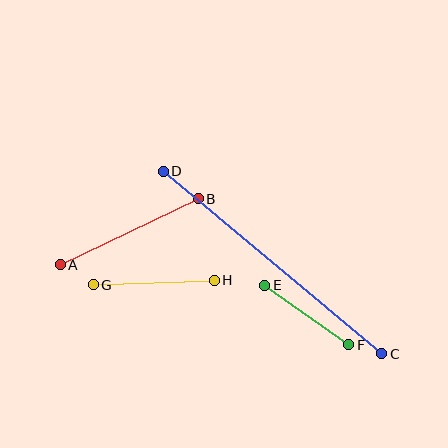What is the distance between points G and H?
The distance is approximately 121 pixels.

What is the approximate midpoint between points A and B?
The midpoint is at approximately (129, 232) pixels.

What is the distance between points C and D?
The distance is approximately 285 pixels.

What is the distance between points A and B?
The distance is approximately 153 pixels.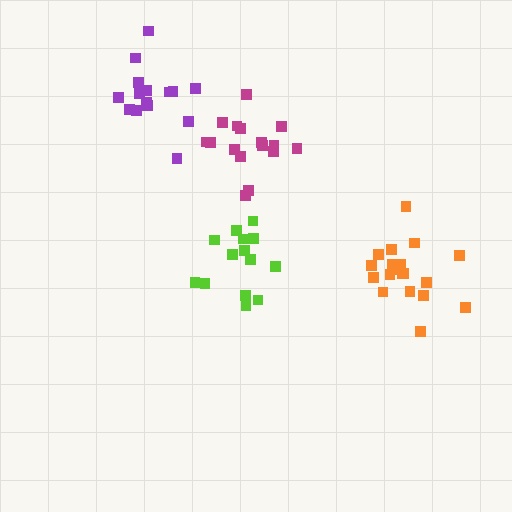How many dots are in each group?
Group 1: 19 dots, Group 2: 16 dots, Group 3: 14 dots, Group 4: 15 dots (64 total).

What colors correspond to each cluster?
The clusters are colored: orange, magenta, lime, purple.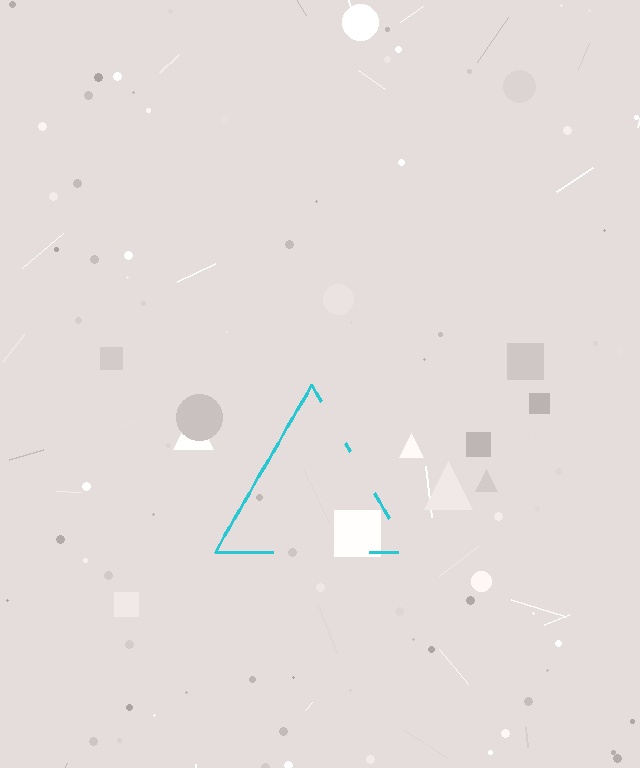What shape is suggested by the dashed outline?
The dashed outline suggests a triangle.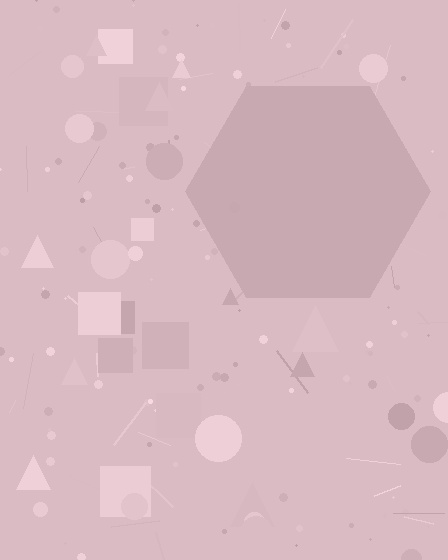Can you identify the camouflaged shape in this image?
The camouflaged shape is a hexagon.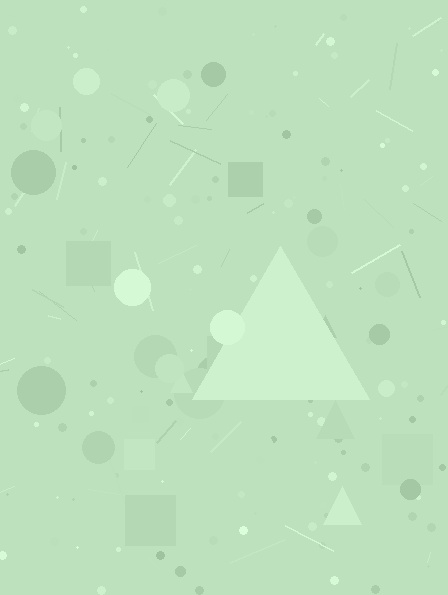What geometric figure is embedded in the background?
A triangle is embedded in the background.